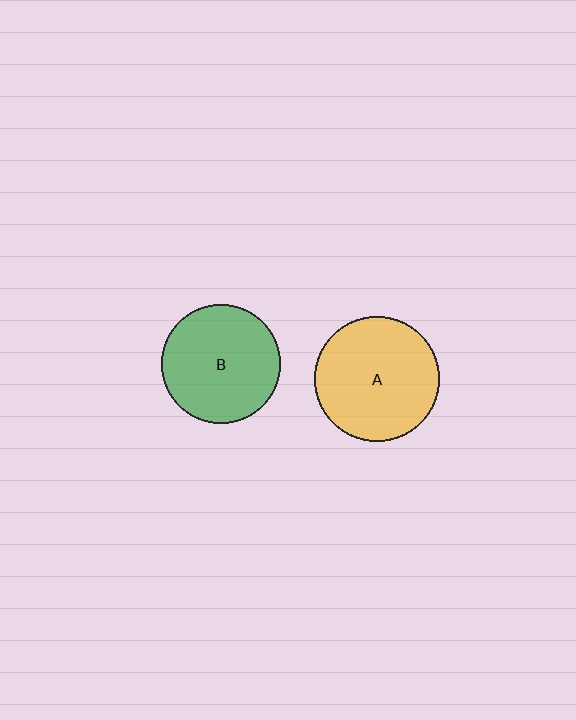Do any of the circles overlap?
No, none of the circles overlap.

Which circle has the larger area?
Circle A (yellow).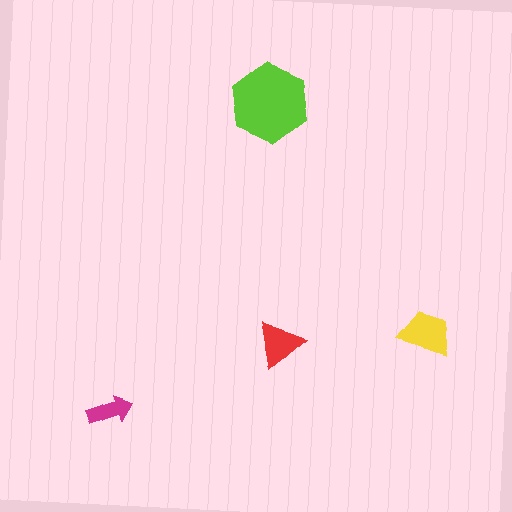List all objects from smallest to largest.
The magenta arrow, the red triangle, the yellow trapezoid, the lime hexagon.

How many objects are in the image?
There are 4 objects in the image.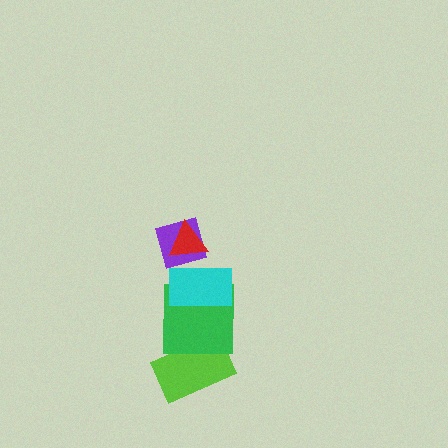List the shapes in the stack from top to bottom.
From top to bottom: the red triangle, the purple diamond, the cyan rectangle, the green square, the lime rectangle.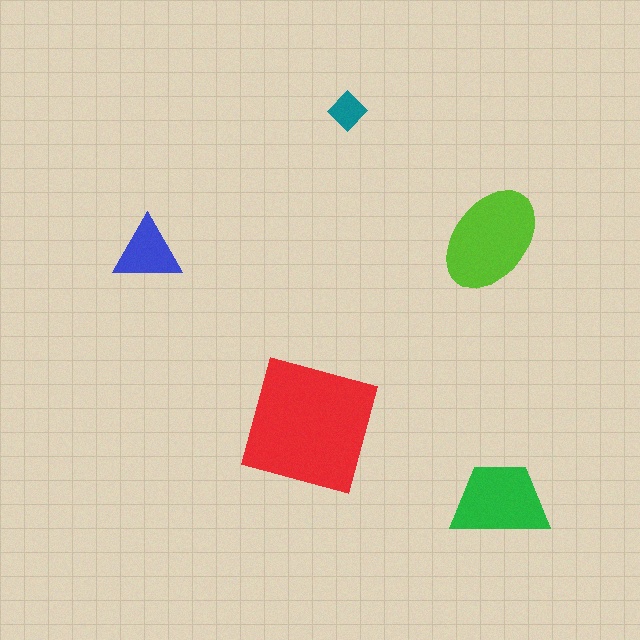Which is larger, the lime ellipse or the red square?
The red square.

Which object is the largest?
The red square.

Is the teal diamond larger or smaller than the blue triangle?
Smaller.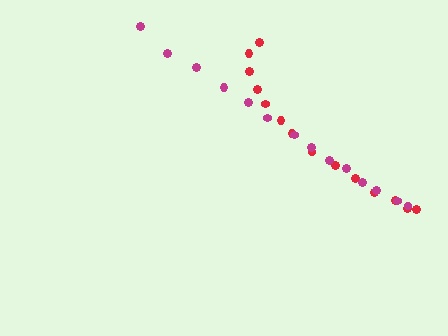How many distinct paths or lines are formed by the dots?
There are 2 distinct paths.